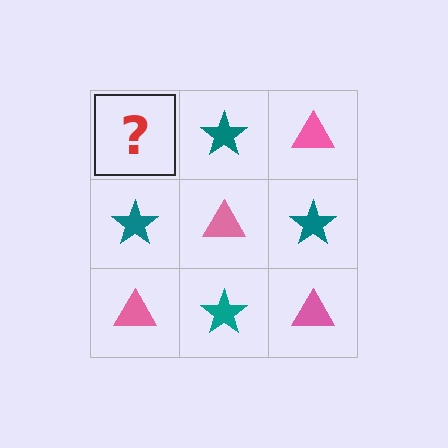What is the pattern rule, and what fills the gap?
The rule is that it alternates pink triangle and teal star in a checkerboard pattern. The gap should be filled with a pink triangle.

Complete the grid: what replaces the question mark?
The question mark should be replaced with a pink triangle.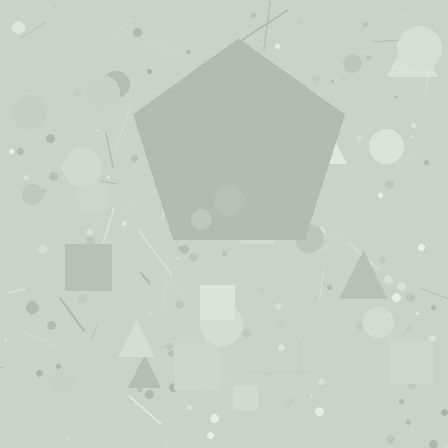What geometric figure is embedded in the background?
A pentagon is embedded in the background.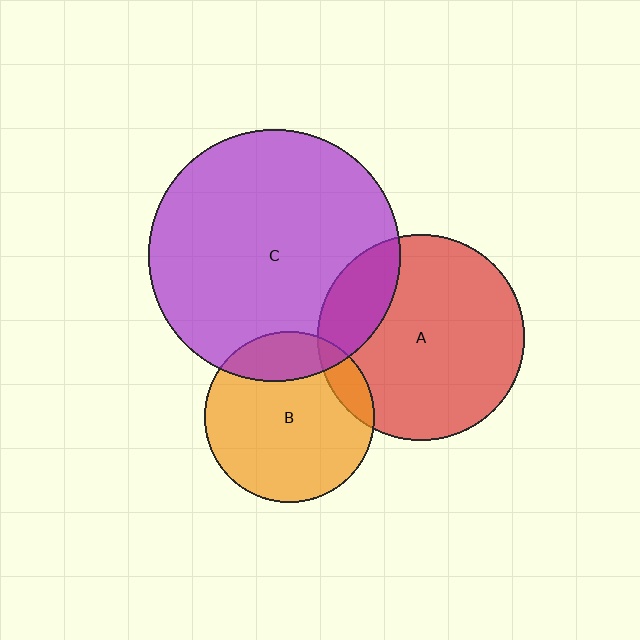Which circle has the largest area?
Circle C (purple).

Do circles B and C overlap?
Yes.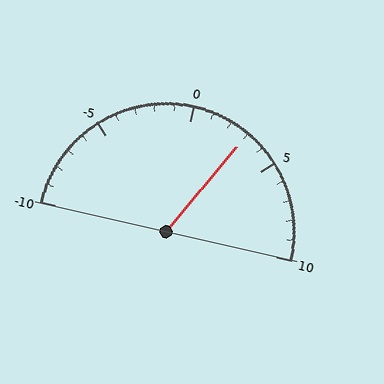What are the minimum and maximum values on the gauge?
The gauge ranges from -10 to 10.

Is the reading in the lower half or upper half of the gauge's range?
The reading is in the upper half of the range (-10 to 10).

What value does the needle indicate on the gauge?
The needle indicates approximately 3.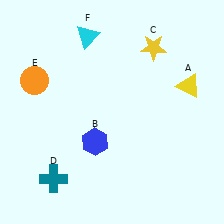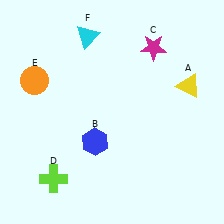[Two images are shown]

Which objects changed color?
C changed from yellow to magenta. D changed from teal to lime.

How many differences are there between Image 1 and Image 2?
There are 2 differences between the two images.